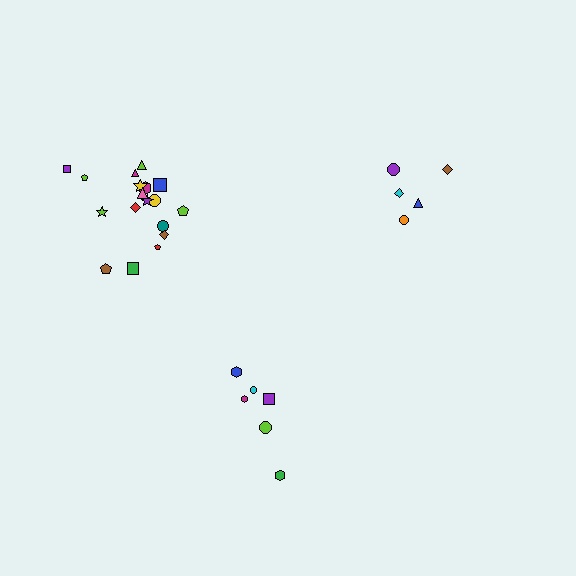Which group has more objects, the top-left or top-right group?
The top-left group.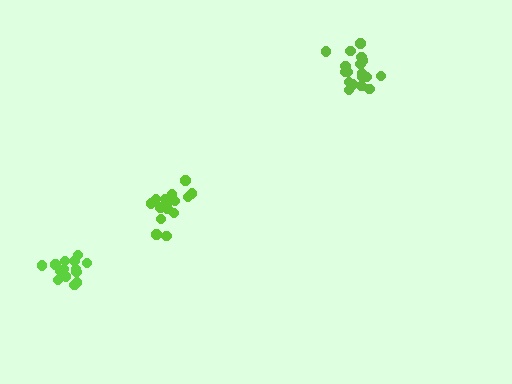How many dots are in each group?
Group 1: 18 dots, Group 2: 15 dots, Group 3: 14 dots (47 total).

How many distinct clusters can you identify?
There are 3 distinct clusters.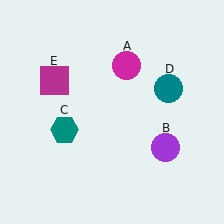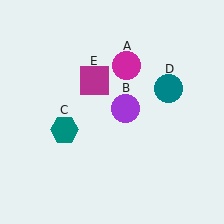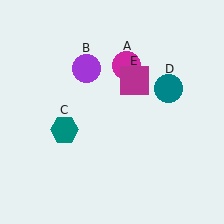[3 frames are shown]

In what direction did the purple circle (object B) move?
The purple circle (object B) moved up and to the left.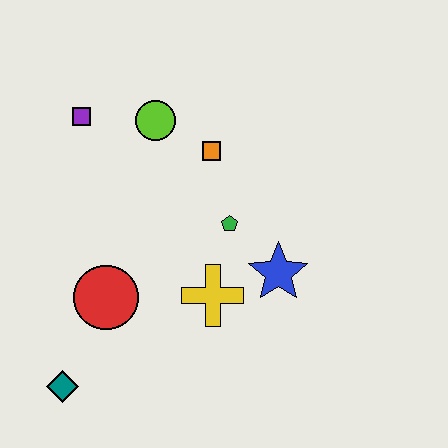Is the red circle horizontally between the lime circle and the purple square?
Yes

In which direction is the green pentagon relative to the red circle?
The green pentagon is to the right of the red circle.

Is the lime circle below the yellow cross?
No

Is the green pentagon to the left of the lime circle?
No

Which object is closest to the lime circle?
The orange square is closest to the lime circle.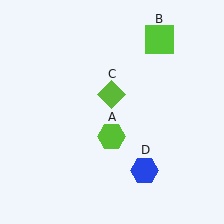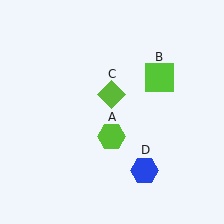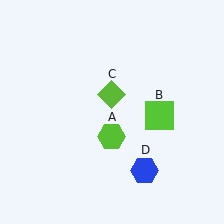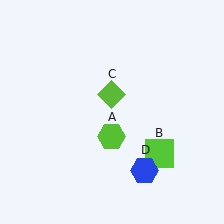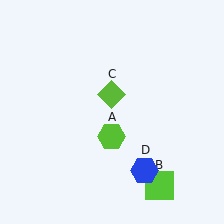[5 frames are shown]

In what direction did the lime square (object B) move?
The lime square (object B) moved down.